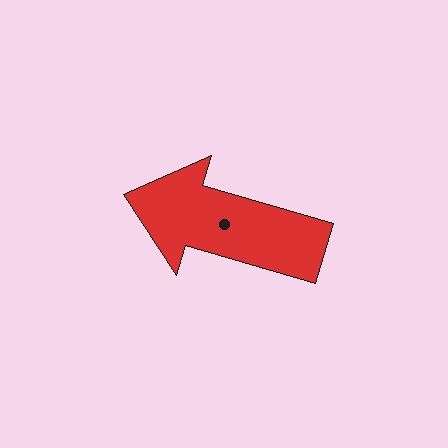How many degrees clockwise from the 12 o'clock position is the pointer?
Approximately 286 degrees.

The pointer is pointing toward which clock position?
Roughly 10 o'clock.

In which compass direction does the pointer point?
West.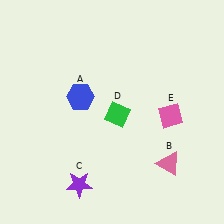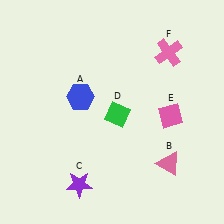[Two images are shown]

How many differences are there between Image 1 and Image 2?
There is 1 difference between the two images.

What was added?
A pink cross (F) was added in Image 2.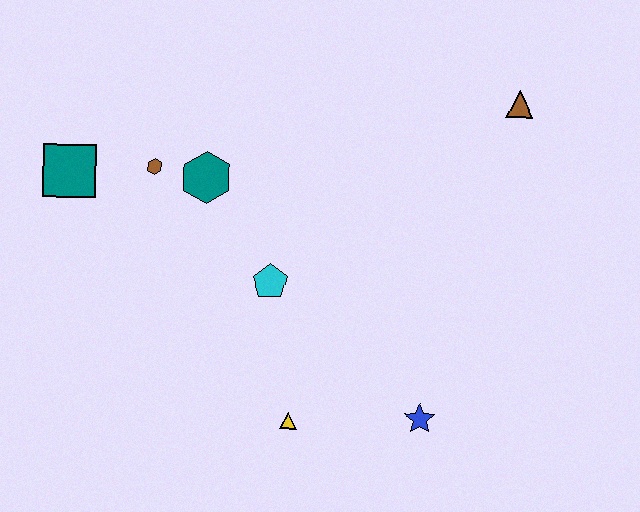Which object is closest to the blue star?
The yellow triangle is closest to the blue star.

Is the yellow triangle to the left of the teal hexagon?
No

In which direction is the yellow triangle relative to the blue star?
The yellow triangle is to the left of the blue star.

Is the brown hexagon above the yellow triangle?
Yes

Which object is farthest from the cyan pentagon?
The brown triangle is farthest from the cyan pentagon.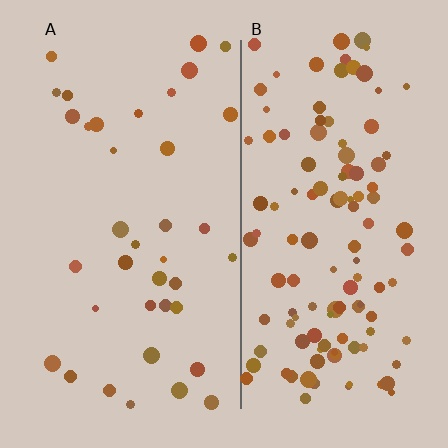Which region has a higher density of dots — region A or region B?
B (the right).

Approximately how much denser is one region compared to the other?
Approximately 3.3× — region B over region A.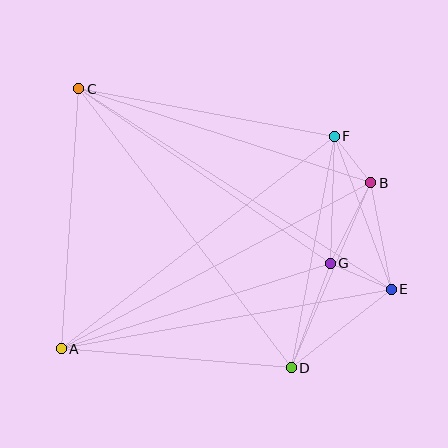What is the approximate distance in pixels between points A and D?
The distance between A and D is approximately 231 pixels.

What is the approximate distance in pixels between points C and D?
The distance between C and D is approximately 351 pixels.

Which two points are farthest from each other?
Points C and E are farthest from each other.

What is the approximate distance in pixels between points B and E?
The distance between B and E is approximately 109 pixels.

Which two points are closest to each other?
Points B and F are closest to each other.